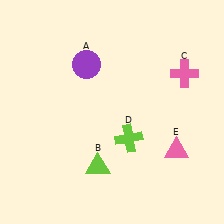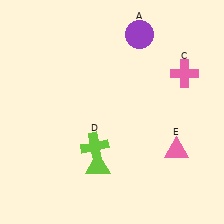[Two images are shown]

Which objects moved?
The objects that moved are: the purple circle (A), the lime cross (D).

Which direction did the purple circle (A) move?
The purple circle (A) moved right.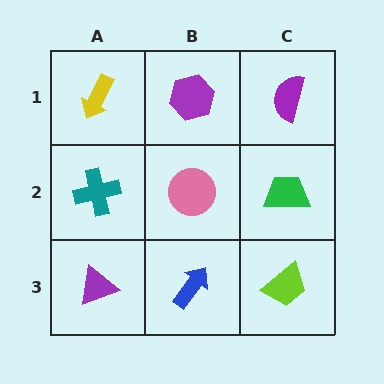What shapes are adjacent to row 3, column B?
A pink circle (row 2, column B), a purple triangle (row 3, column A), a lime trapezoid (row 3, column C).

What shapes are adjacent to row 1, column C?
A green trapezoid (row 2, column C), a purple hexagon (row 1, column B).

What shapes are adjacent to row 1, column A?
A teal cross (row 2, column A), a purple hexagon (row 1, column B).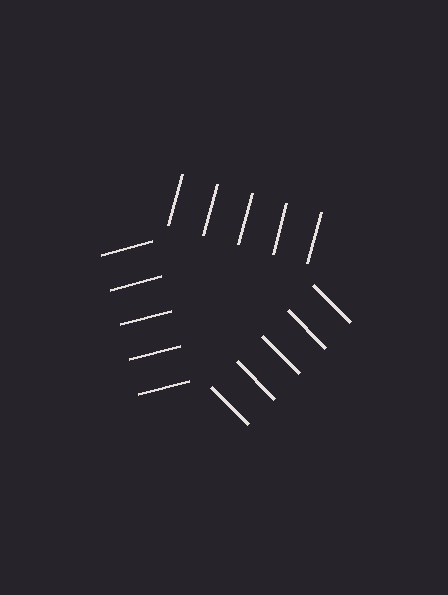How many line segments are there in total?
15 — 5 along each of the 3 edges.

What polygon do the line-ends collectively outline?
An illusory triangle — the line segments terminate on its edges but no continuous stroke is drawn.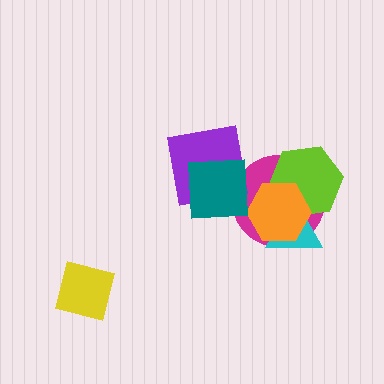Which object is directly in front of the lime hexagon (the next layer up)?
The cyan triangle is directly in front of the lime hexagon.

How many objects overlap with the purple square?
2 objects overlap with the purple square.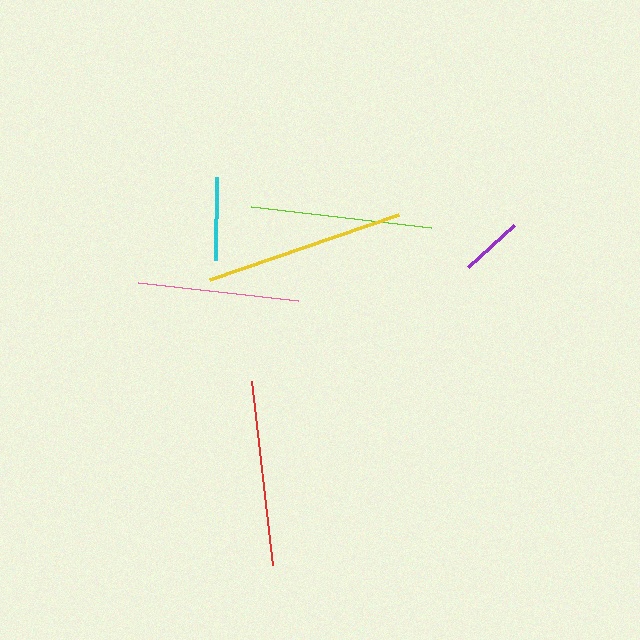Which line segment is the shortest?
The purple line is the shortest at approximately 63 pixels.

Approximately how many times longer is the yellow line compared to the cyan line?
The yellow line is approximately 2.4 times the length of the cyan line.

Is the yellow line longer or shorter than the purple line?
The yellow line is longer than the purple line.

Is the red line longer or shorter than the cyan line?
The red line is longer than the cyan line.